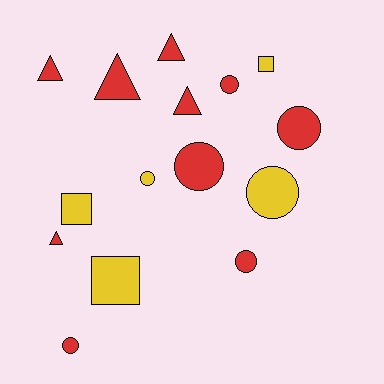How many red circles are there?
There are 5 red circles.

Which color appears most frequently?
Red, with 10 objects.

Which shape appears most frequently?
Circle, with 7 objects.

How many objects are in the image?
There are 15 objects.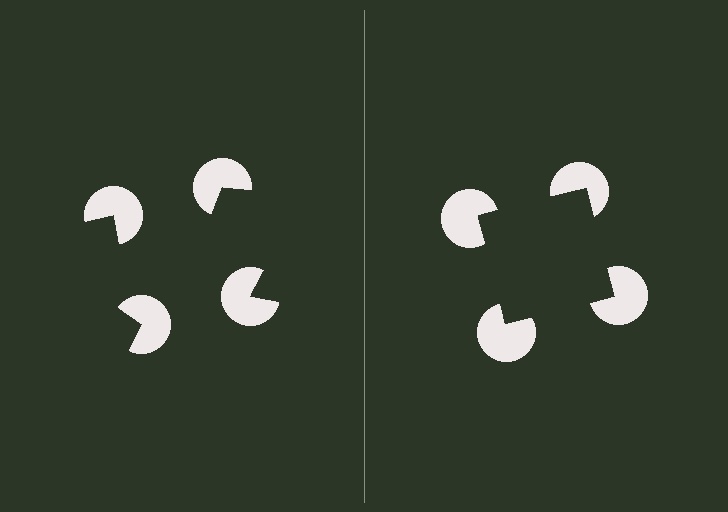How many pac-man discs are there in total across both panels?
8 — 4 on each side.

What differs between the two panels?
The pac-man discs are positioned identically on both sides; only the wedge orientations differ. On the right they align to a square; on the left they are misaligned.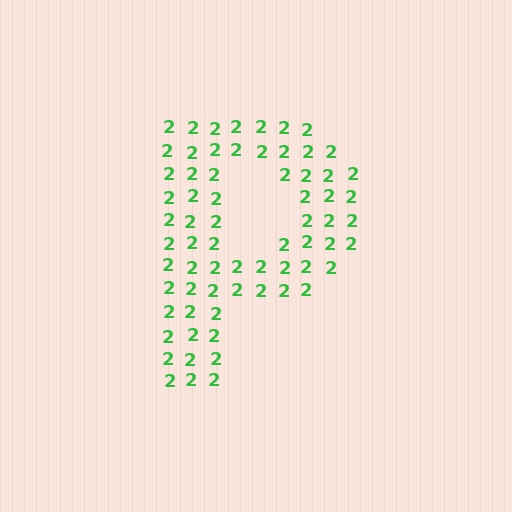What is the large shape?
The large shape is the letter P.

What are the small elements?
The small elements are digit 2's.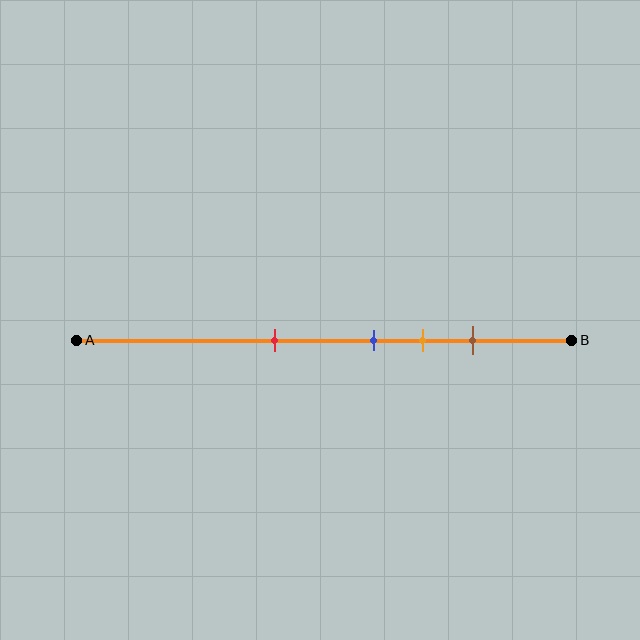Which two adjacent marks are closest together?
The blue and orange marks are the closest adjacent pair.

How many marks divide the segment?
There are 4 marks dividing the segment.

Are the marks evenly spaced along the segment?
No, the marks are not evenly spaced.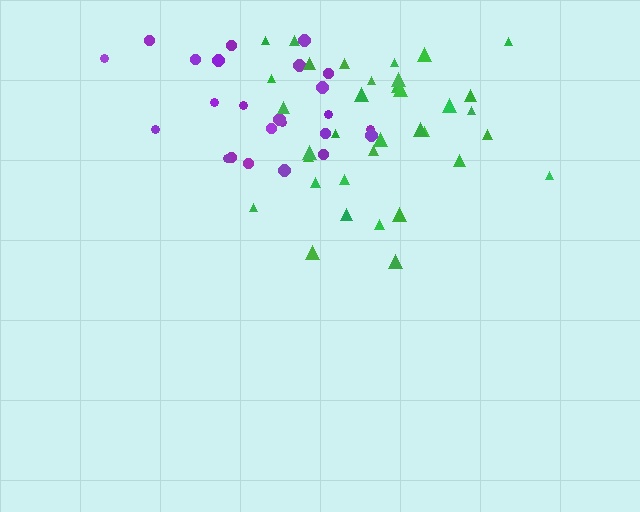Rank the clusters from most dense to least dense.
green, purple.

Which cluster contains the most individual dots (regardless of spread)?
Green (35).